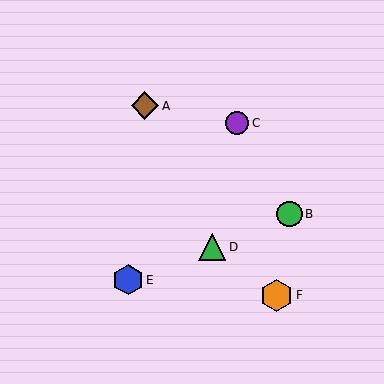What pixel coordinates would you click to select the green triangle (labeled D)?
Click at (212, 247) to select the green triangle D.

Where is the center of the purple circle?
The center of the purple circle is at (237, 123).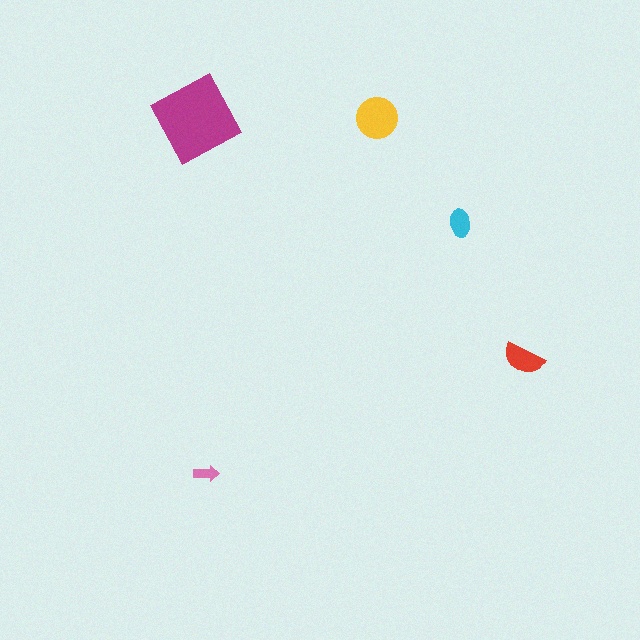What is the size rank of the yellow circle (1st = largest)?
2nd.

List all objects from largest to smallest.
The magenta square, the yellow circle, the red semicircle, the cyan ellipse, the pink arrow.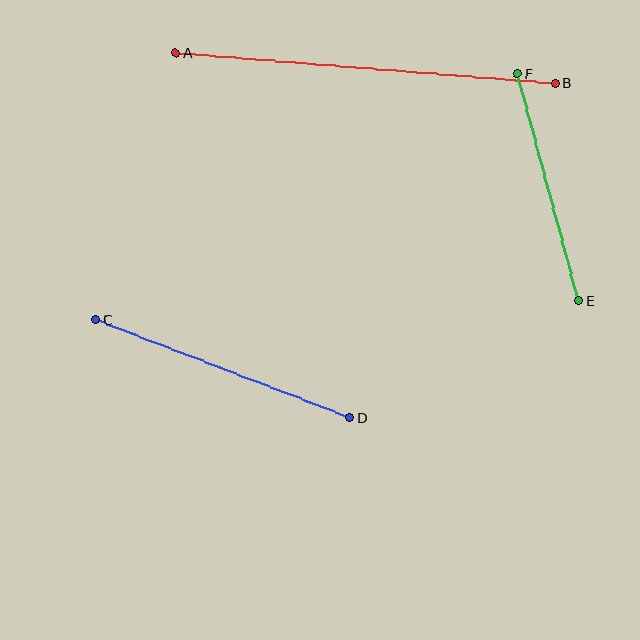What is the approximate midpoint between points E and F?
The midpoint is at approximately (548, 187) pixels.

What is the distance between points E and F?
The distance is approximately 235 pixels.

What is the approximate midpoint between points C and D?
The midpoint is at approximately (223, 369) pixels.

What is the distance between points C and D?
The distance is approximately 273 pixels.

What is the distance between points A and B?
The distance is approximately 381 pixels.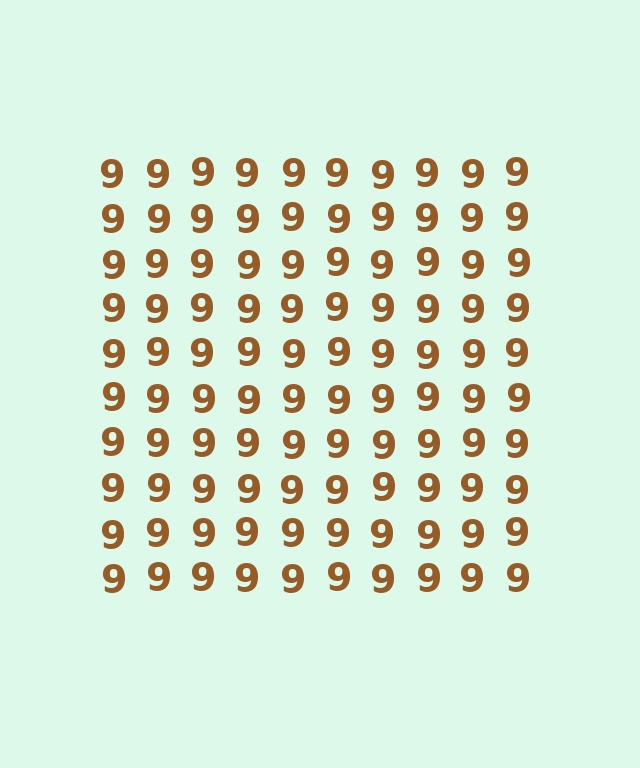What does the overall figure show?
The overall figure shows a square.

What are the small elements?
The small elements are digit 9's.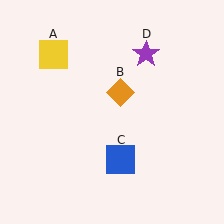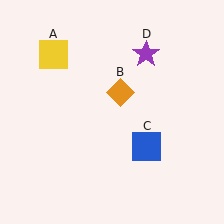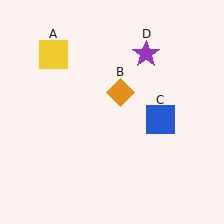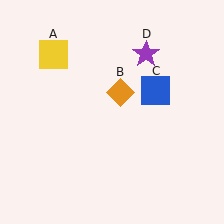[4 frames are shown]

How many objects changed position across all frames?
1 object changed position: blue square (object C).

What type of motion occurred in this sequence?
The blue square (object C) rotated counterclockwise around the center of the scene.